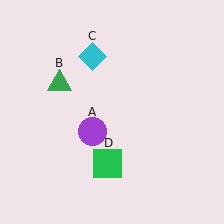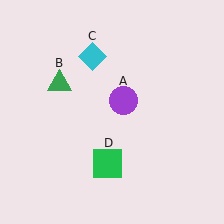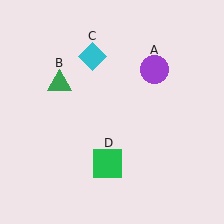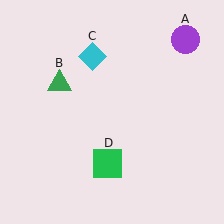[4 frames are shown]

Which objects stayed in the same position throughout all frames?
Green triangle (object B) and cyan diamond (object C) and green square (object D) remained stationary.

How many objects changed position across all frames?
1 object changed position: purple circle (object A).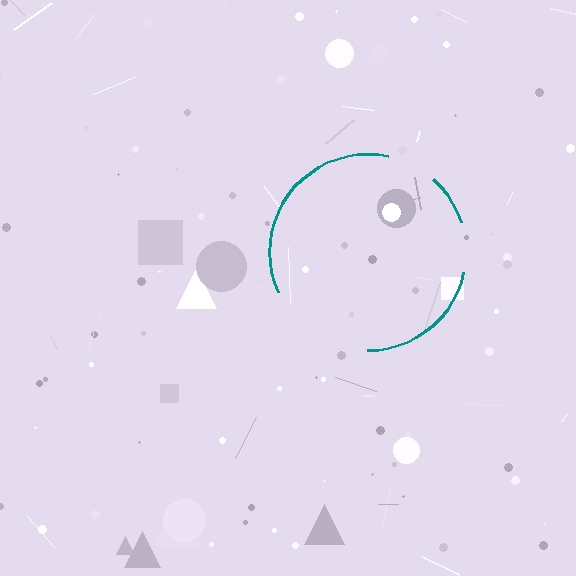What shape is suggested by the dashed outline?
The dashed outline suggests a circle.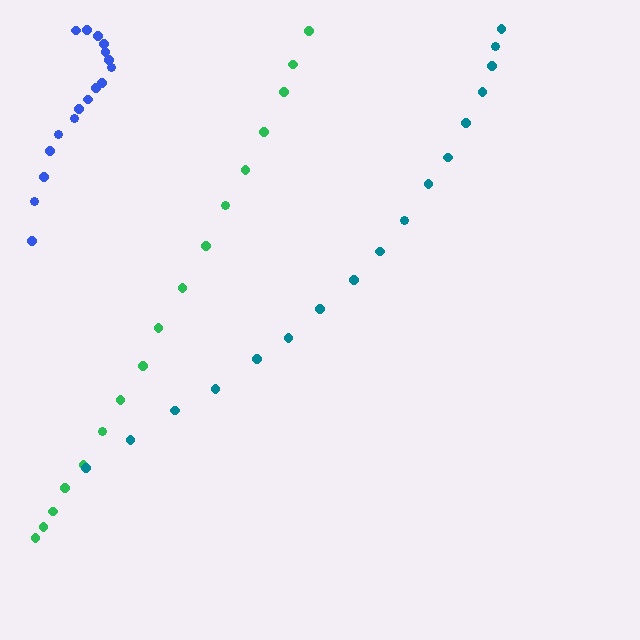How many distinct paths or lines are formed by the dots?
There are 3 distinct paths.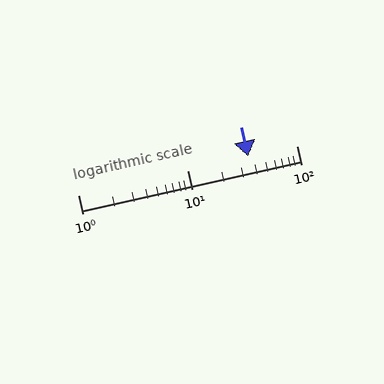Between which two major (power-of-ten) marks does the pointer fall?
The pointer is between 10 and 100.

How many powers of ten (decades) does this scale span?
The scale spans 2 decades, from 1 to 100.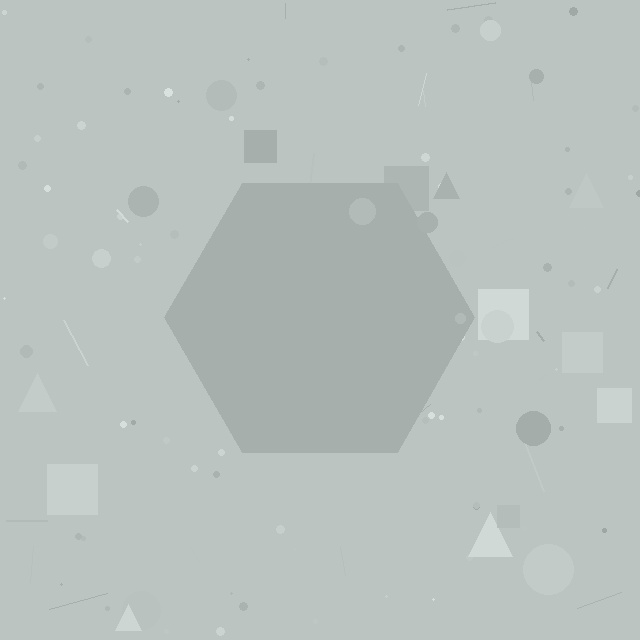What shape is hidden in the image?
A hexagon is hidden in the image.